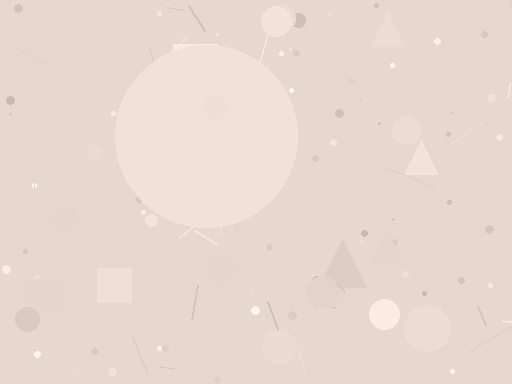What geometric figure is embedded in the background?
A circle is embedded in the background.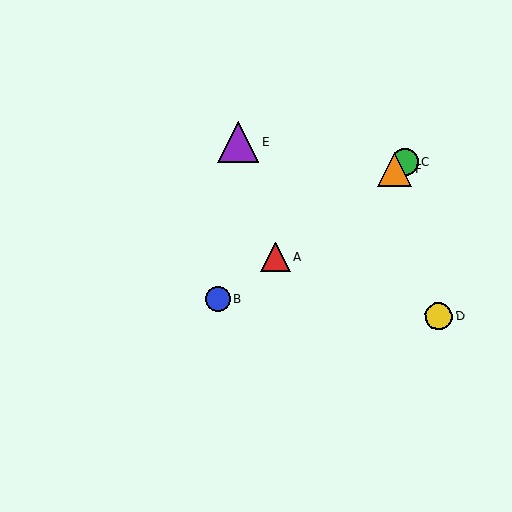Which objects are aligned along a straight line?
Objects A, B, C, F are aligned along a straight line.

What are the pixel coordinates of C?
Object C is at (405, 162).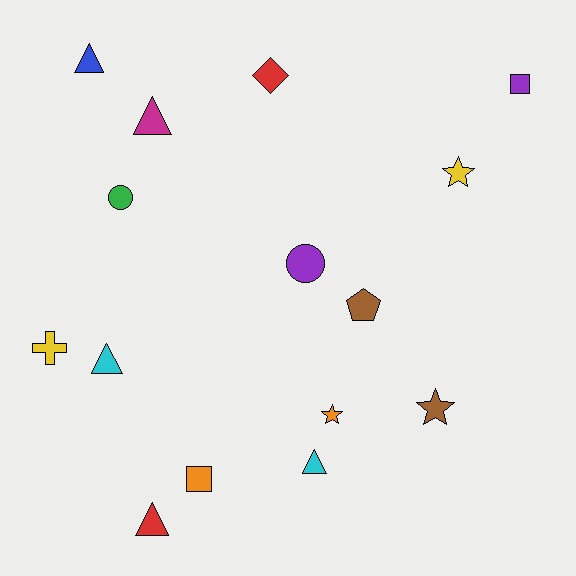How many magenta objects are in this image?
There is 1 magenta object.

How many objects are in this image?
There are 15 objects.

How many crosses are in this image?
There is 1 cross.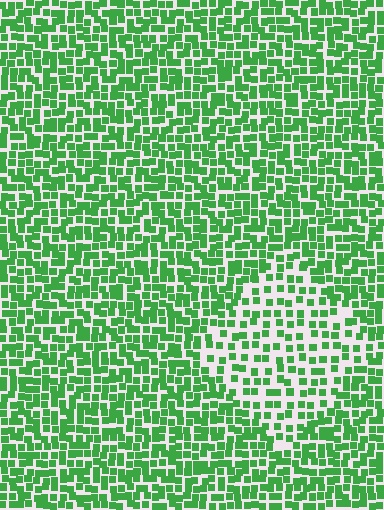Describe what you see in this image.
The image contains small green elements arranged at two different densities. A diamond-shaped region is visible where the elements are less densely packed than the surrounding area.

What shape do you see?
I see a diamond.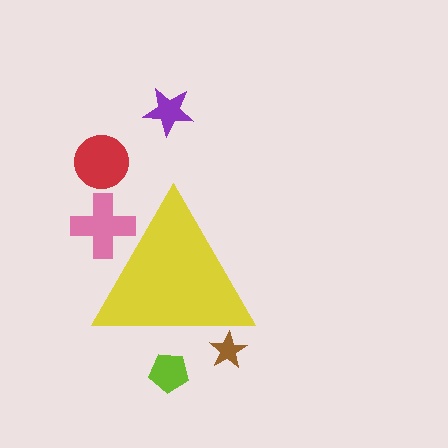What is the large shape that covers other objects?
A yellow triangle.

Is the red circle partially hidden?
No, the red circle is fully visible.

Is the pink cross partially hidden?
Yes, the pink cross is partially hidden behind the yellow triangle.